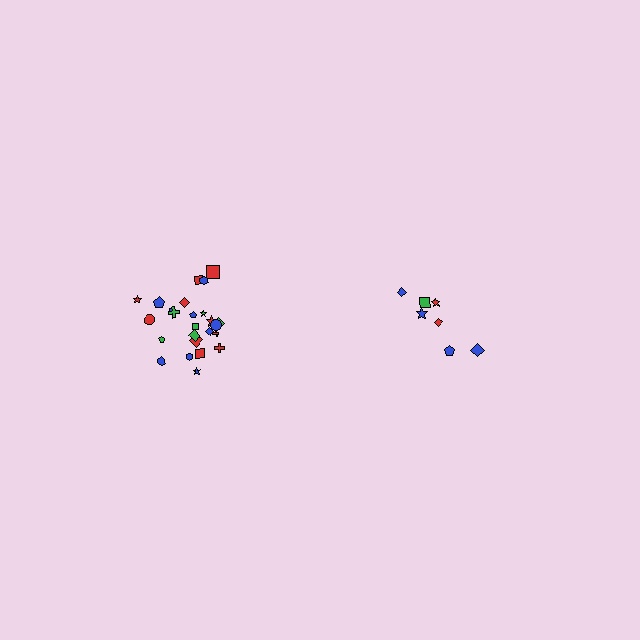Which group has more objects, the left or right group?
The left group.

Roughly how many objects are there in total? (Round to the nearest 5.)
Roughly 30 objects in total.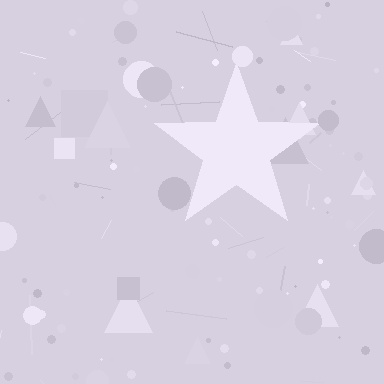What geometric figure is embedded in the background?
A star is embedded in the background.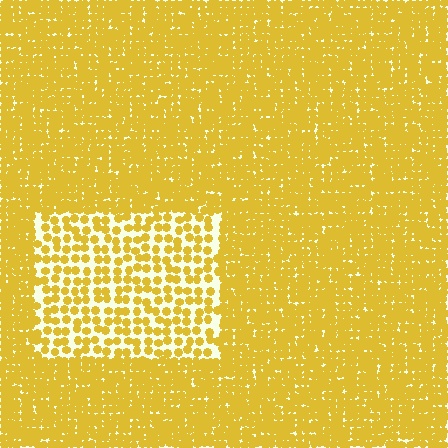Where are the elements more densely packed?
The elements are more densely packed outside the rectangle boundary.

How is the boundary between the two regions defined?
The boundary is defined by a change in element density (approximately 2.2x ratio). All elements are the same color, size, and shape.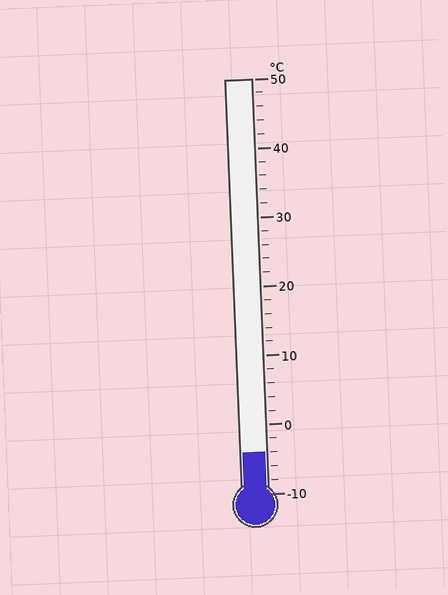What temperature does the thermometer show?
The thermometer shows approximately -4°C.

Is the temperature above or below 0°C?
The temperature is below 0°C.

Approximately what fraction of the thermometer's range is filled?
The thermometer is filled to approximately 10% of its range.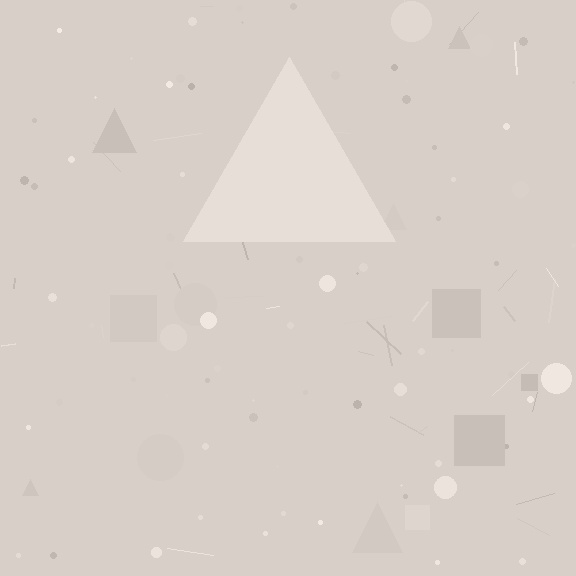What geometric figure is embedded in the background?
A triangle is embedded in the background.